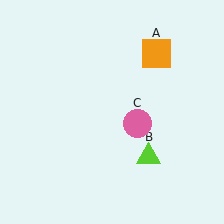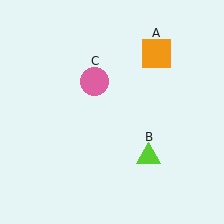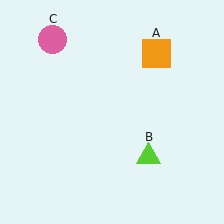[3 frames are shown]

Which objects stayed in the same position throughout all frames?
Orange square (object A) and lime triangle (object B) remained stationary.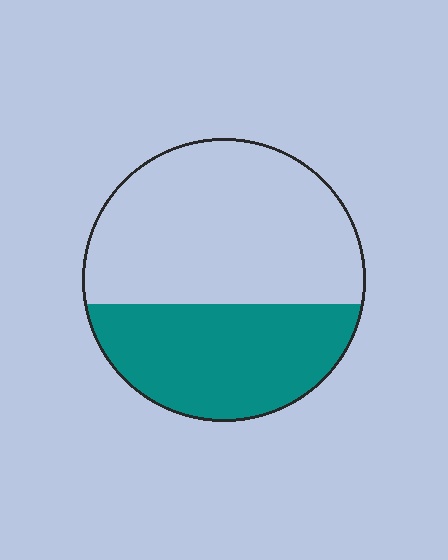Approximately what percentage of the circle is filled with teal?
Approximately 40%.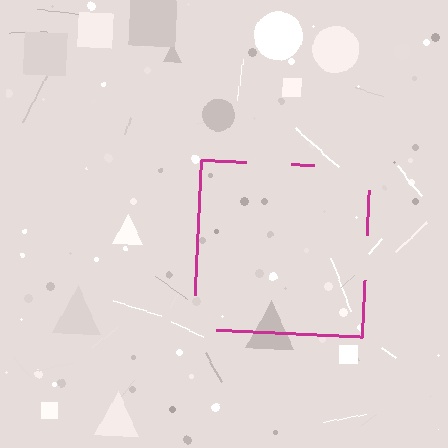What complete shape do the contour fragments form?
The contour fragments form a square.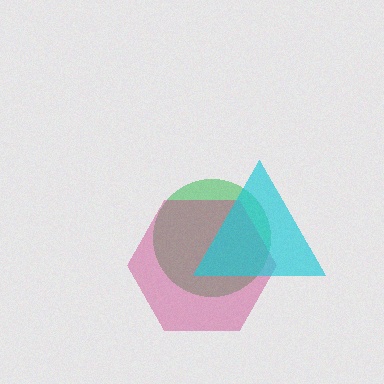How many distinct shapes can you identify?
There are 3 distinct shapes: a green circle, a magenta hexagon, a cyan triangle.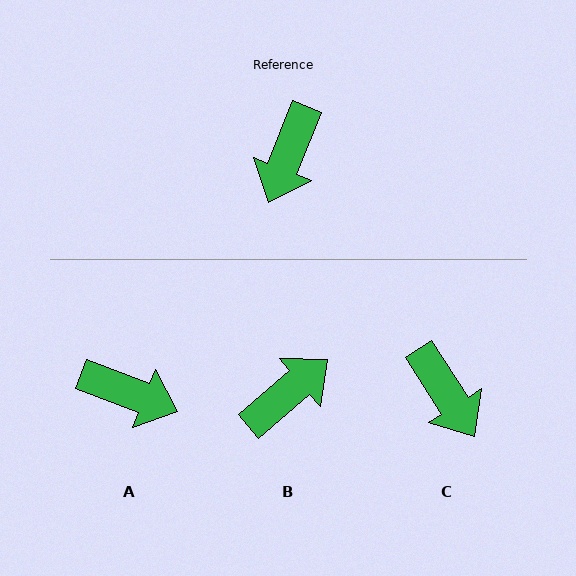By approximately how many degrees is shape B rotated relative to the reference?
Approximately 152 degrees counter-clockwise.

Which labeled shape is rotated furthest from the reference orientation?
B, about 152 degrees away.